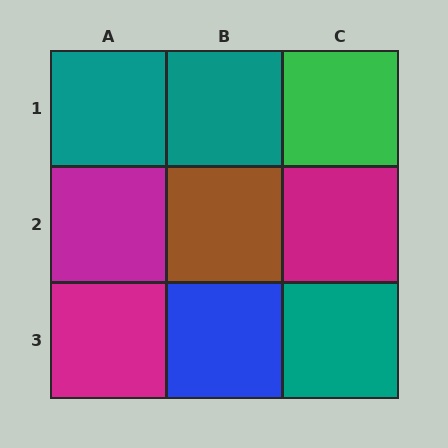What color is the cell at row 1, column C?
Green.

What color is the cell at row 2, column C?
Magenta.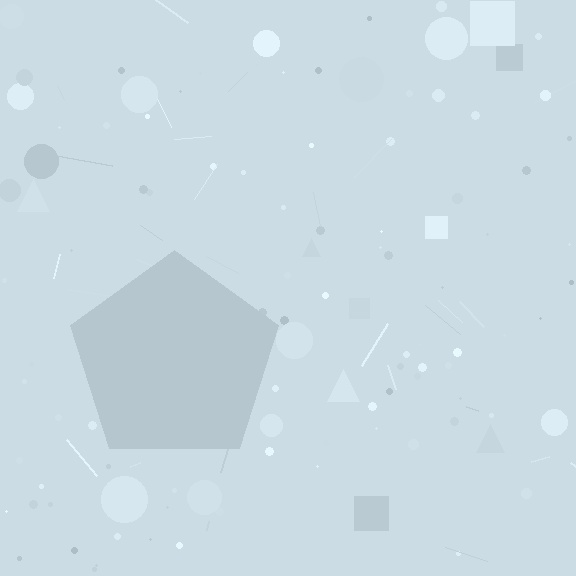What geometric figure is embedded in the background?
A pentagon is embedded in the background.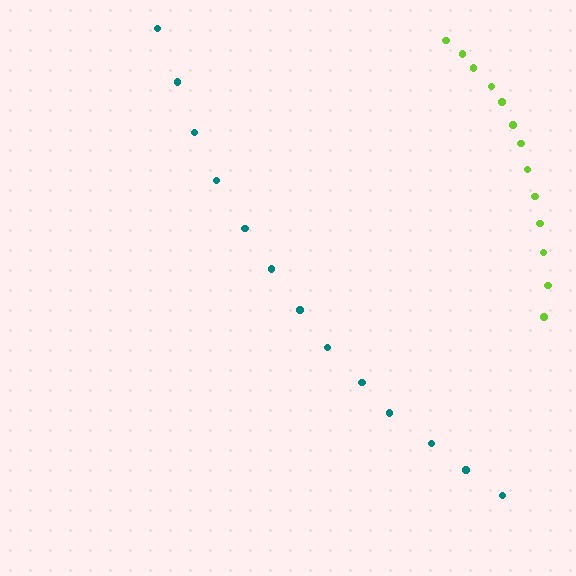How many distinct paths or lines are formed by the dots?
There are 2 distinct paths.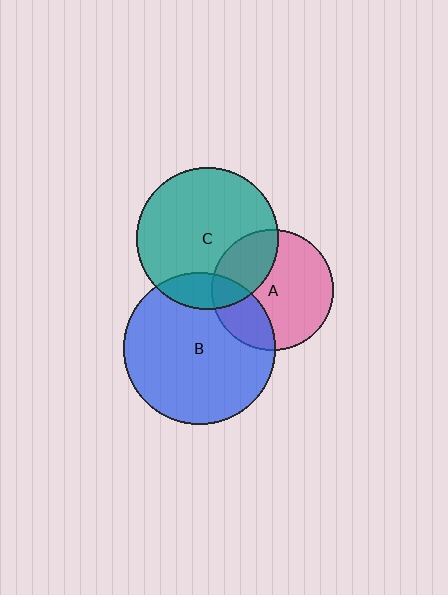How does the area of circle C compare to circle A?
Approximately 1.4 times.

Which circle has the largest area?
Circle B (blue).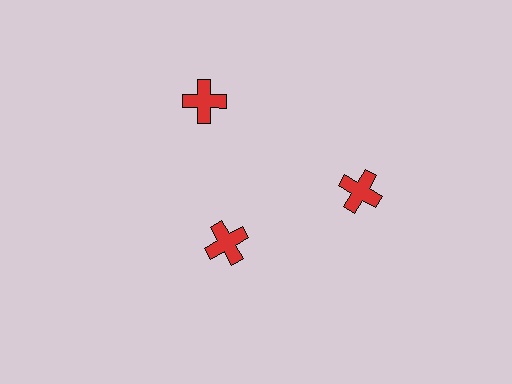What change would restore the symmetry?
The symmetry would be restored by moving it outward, back onto the ring so that all 3 crosses sit at equal angles and equal distance from the center.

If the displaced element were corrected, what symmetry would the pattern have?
It would have 3-fold rotational symmetry — the pattern would map onto itself every 120 degrees.